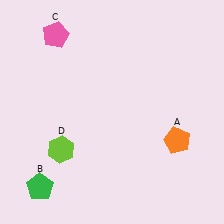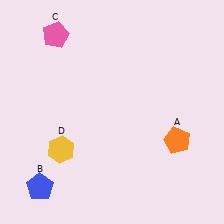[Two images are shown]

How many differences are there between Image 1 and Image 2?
There are 2 differences between the two images.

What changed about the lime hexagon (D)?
In Image 1, D is lime. In Image 2, it changed to yellow.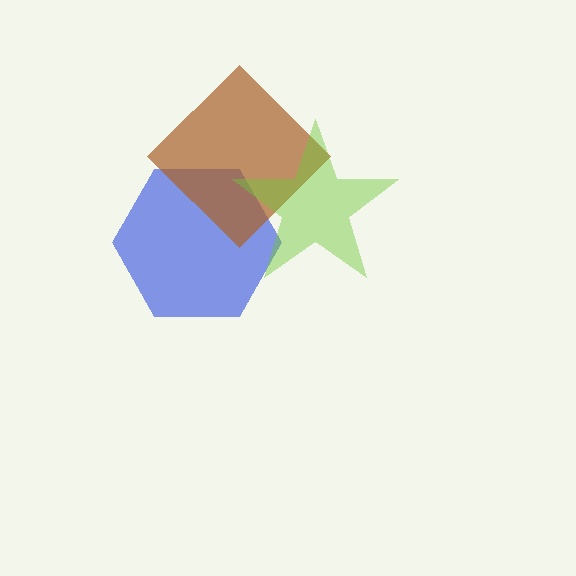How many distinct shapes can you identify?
There are 3 distinct shapes: a blue hexagon, a brown diamond, a lime star.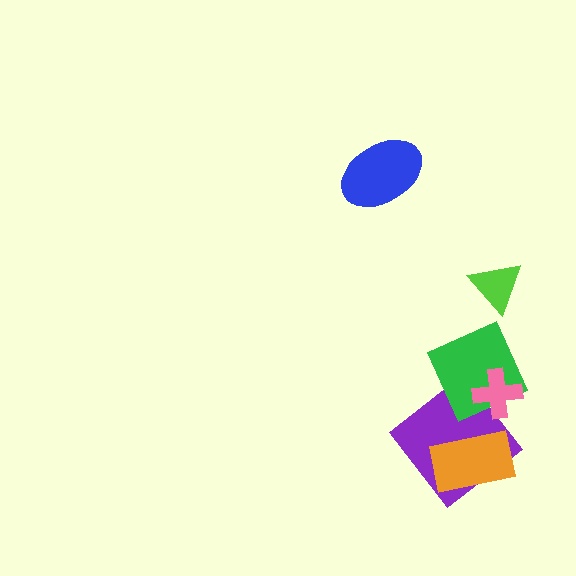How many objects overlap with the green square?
2 objects overlap with the green square.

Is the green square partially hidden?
Yes, it is partially covered by another shape.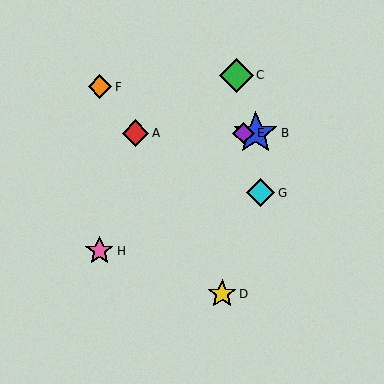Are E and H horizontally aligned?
No, E is at y≈133 and H is at y≈251.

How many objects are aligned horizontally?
3 objects (A, B, E) are aligned horizontally.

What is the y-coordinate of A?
Object A is at y≈133.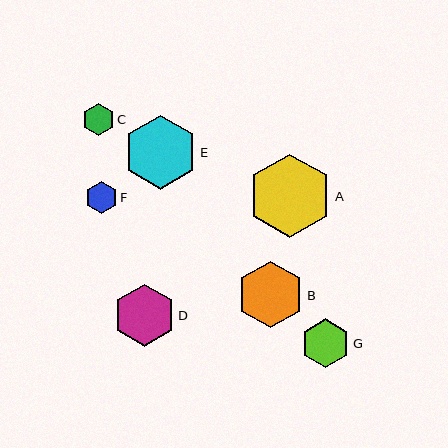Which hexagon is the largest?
Hexagon A is the largest with a size of approximately 83 pixels.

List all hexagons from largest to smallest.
From largest to smallest: A, E, B, D, G, C, F.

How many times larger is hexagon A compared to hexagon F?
Hexagon A is approximately 2.7 times the size of hexagon F.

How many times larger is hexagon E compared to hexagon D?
Hexagon E is approximately 1.2 times the size of hexagon D.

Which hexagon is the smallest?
Hexagon F is the smallest with a size of approximately 31 pixels.